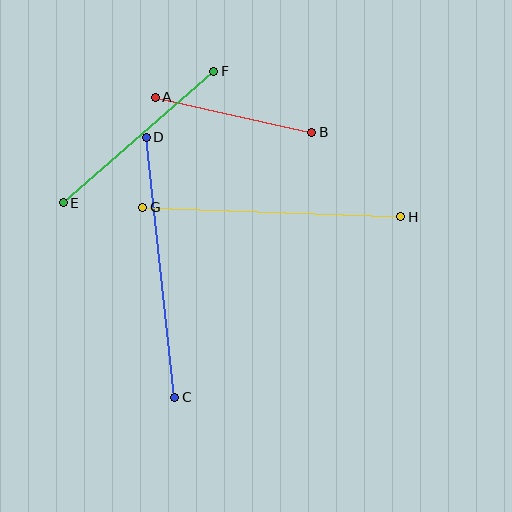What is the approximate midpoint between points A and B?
The midpoint is at approximately (233, 115) pixels.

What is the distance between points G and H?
The distance is approximately 258 pixels.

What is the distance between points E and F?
The distance is approximately 200 pixels.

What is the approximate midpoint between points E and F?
The midpoint is at approximately (139, 137) pixels.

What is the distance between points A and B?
The distance is approximately 160 pixels.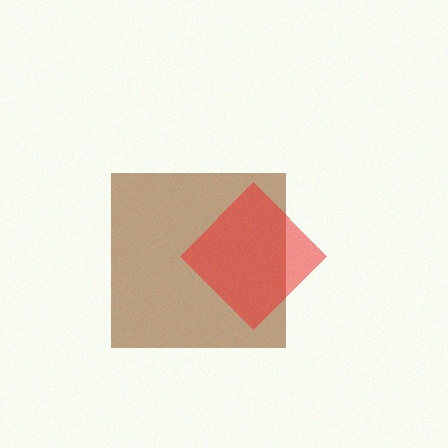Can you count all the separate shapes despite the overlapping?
Yes, there are 2 separate shapes.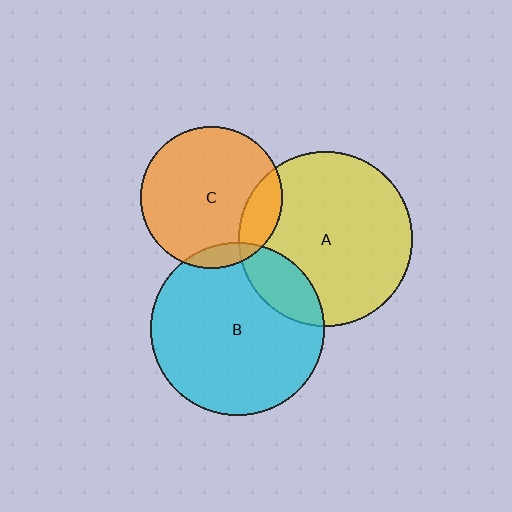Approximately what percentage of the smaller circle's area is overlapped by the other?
Approximately 15%.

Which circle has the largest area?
Circle A (yellow).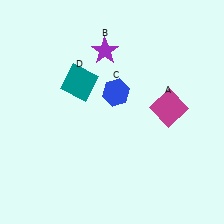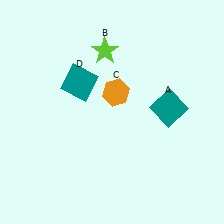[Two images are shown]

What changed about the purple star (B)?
In Image 1, B is purple. In Image 2, it changed to lime.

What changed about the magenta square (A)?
In Image 1, A is magenta. In Image 2, it changed to teal.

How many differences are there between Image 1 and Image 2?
There are 3 differences between the two images.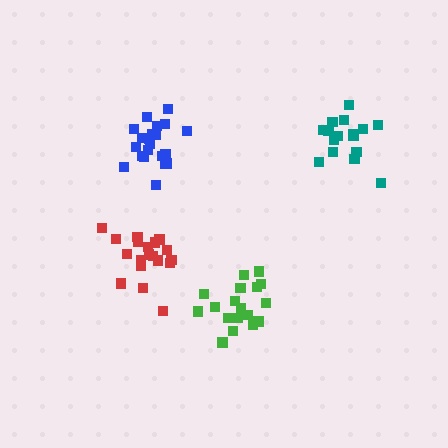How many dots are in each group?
Group 1: 19 dots, Group 2: 18 dots, Group 3: 16 dots, Group 4: 21 dots (74 total).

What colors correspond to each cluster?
The clusters are colored: red, green, teal, blue.